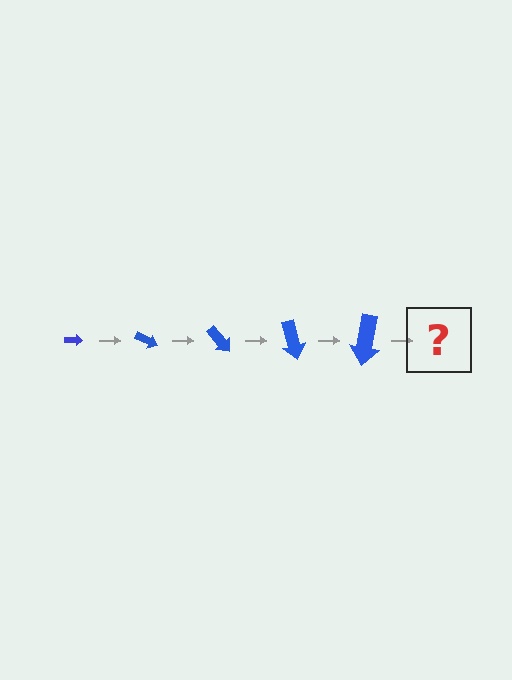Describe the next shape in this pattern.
It should be an arrow, larger than the previous one and rotated 125 degrees from the start.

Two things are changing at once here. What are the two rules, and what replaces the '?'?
The two rules are that the arrow grows larger each step and it rotates 25 degrees each step. The '?' should be an arrow, larger than the previous one and rotated 125 degrees from the start.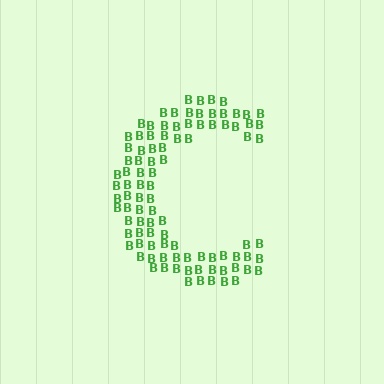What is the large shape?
The large shape is the letter C.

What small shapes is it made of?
It is made of small letter B's.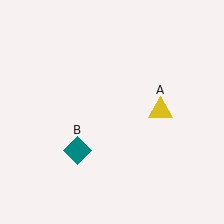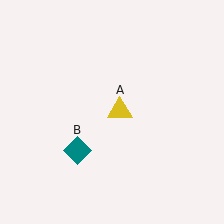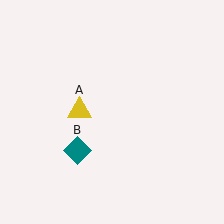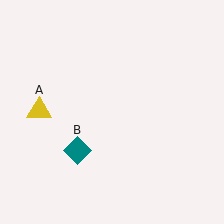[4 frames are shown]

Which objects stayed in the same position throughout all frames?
Teal diamond (object B) remained stationary.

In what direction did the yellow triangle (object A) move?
The yellow triangle (object A) moved left.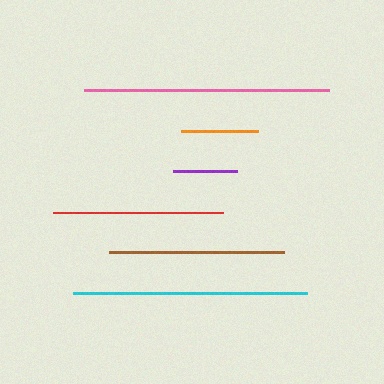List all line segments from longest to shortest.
From longest to shortest: pink, cyan, brown, red, orange, purple.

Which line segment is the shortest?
The purple line is the shortest at approximately 64 pixels.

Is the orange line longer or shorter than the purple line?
The orange line is longer than the purple line.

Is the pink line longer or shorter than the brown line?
The pink line is longer than the brown line.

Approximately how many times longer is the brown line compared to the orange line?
The brown line is approximately 2.3 times the length of the orange line.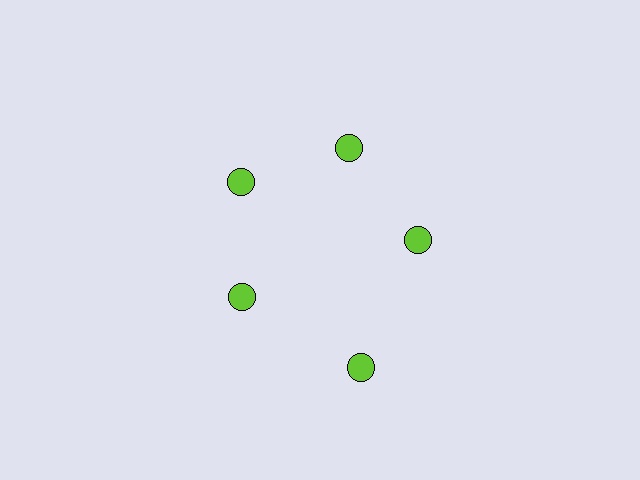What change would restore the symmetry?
The symmetry would be restored by moving it inward, back onto the ring so that all 5 circles sit at equal angles and equal distance from the center.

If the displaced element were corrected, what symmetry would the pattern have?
It would have 5-fold rotational symmetry — the pattern would map onto itself every 72 degrees.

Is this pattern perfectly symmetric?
No. The 5 lime circles are arranged in a ring, but one element near the 5 o'clock position is pushed outward from the center, breaking the 5-fold rotational symmetry.